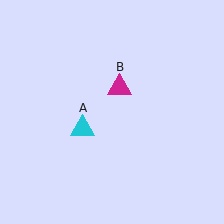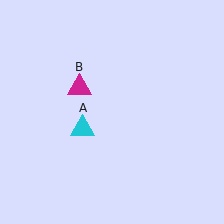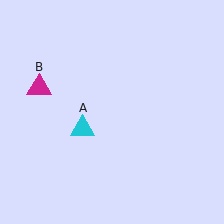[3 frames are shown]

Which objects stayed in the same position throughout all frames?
Cyan triangle (object A) remained stationary.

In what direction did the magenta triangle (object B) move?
The magenta triangle (object B) moved left.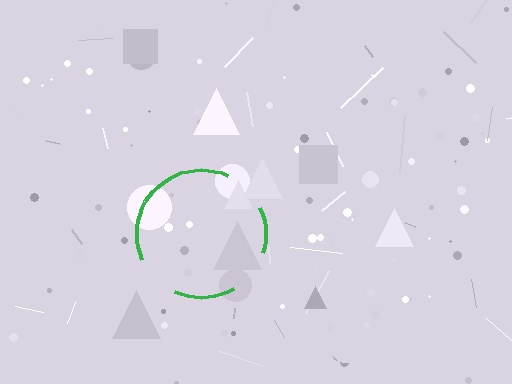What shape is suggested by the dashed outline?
The dashed outline suggests a circle.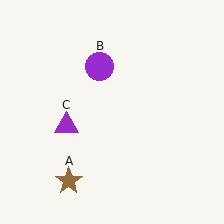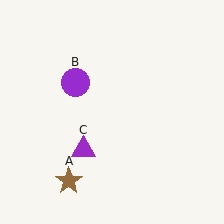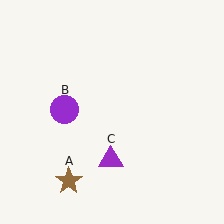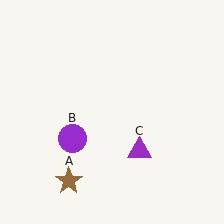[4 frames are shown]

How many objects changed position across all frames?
2 objects changed position: purple circle (object B), purple triangle (object C).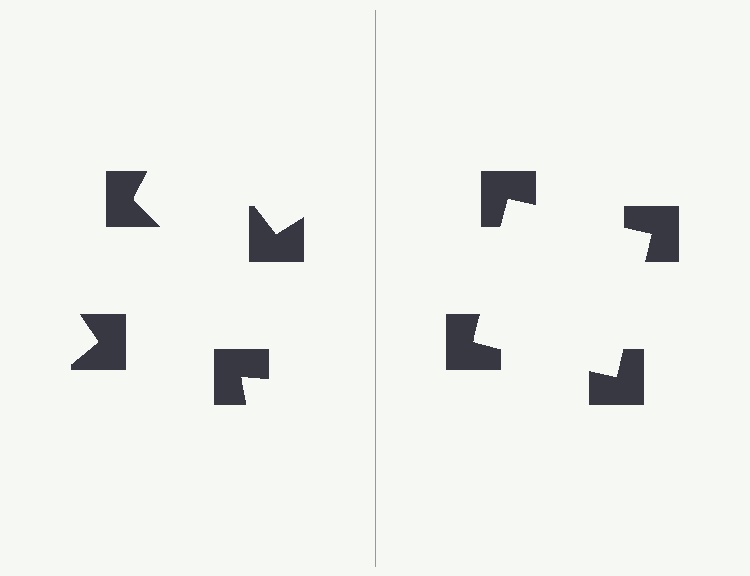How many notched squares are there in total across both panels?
8 — 4 on each side.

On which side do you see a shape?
An illusory square appears on the right side. On the left side the wedge cuts are rotated, so no coherent shape forms.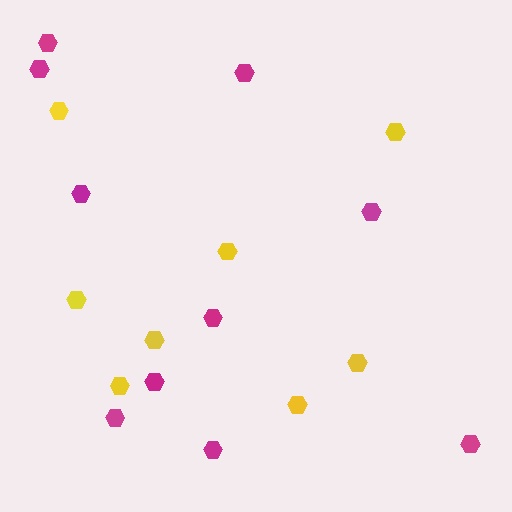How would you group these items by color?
There are 2 groups: one group of yellow hexagons (8) and one group of magenta hexagons (10).